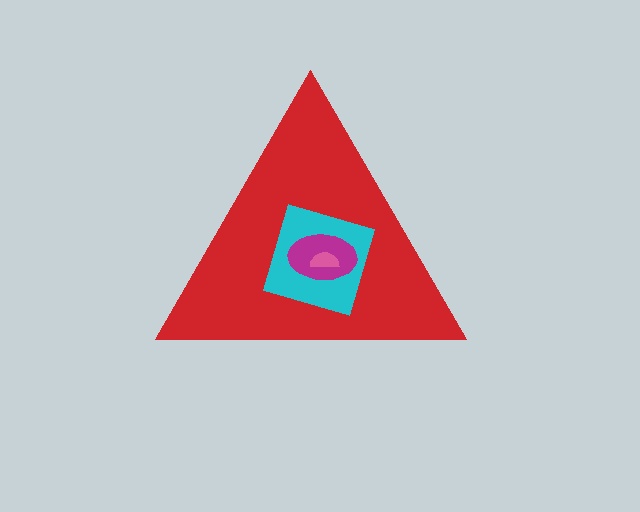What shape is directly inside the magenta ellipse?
The pink semicircle.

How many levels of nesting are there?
4.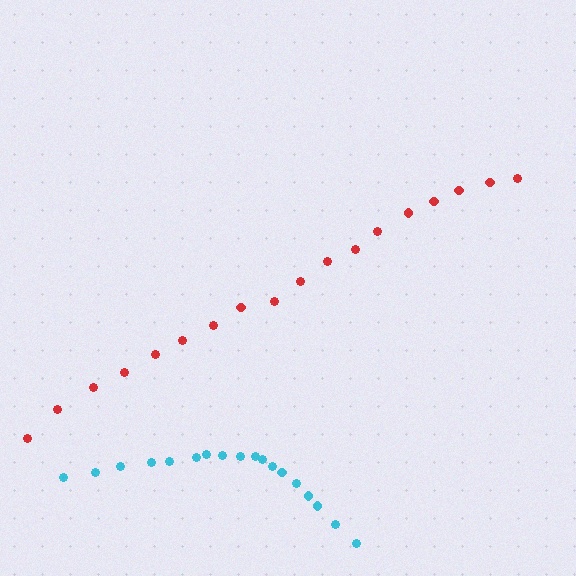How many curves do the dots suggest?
There are 2 distinct paths.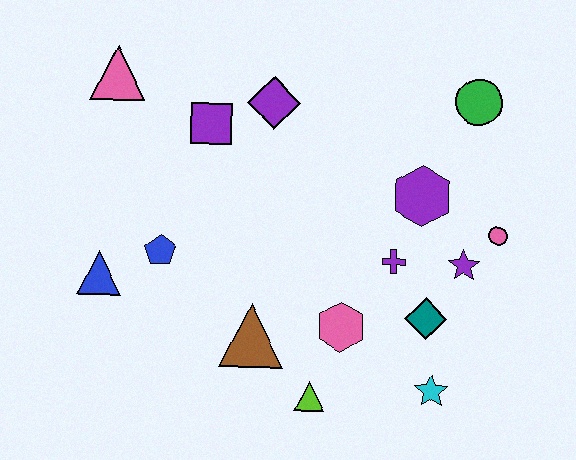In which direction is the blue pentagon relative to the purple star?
The blue pentagon is to the left of the purple star.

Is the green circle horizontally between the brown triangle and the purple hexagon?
No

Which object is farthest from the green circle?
The blue triangle is farthest from the green circle.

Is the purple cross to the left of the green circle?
Yes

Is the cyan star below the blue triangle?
Yes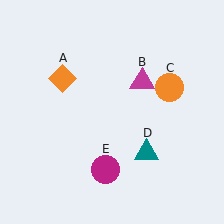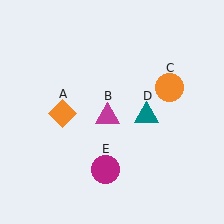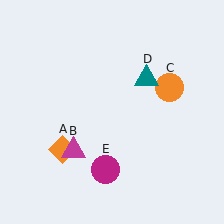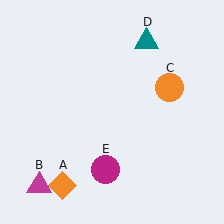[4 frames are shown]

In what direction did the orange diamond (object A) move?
The orange diamond (object A) moved down.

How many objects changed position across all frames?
3 objects changed position: orange diamond (object A), magenta triangle (object B), teal triangle (object D).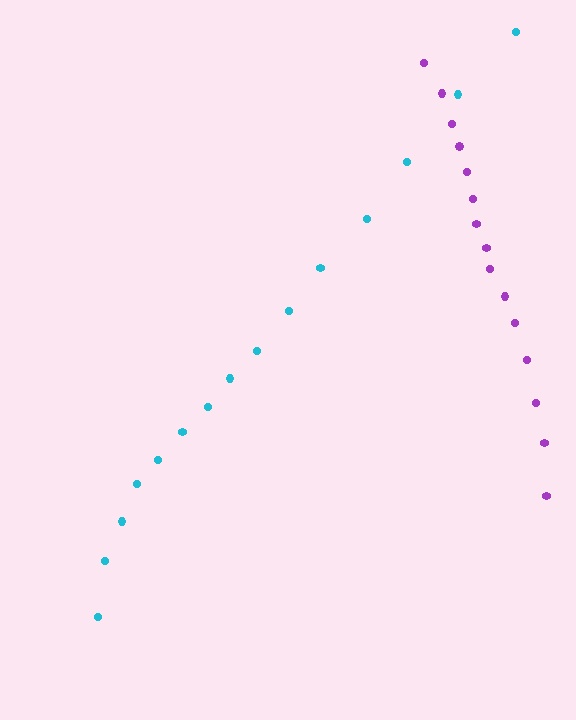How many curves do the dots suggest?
There are 2 distinct paths.